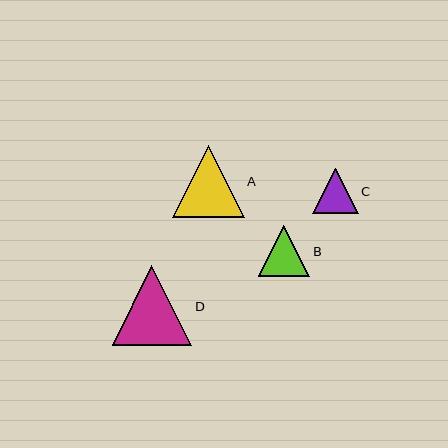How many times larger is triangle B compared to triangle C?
Triangle B is approximately 1.1 times the size of triangle C.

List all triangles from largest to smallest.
From largest to smallest: D, A, B, C.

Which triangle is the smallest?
Triangle C is the smallest with a size of approximately 45 pixels.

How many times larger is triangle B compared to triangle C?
Triangle B is approximately 1.1 times the size of triangle C.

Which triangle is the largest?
Triangle D is the largest with a size of approximately 80 pixels.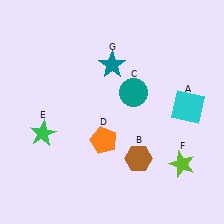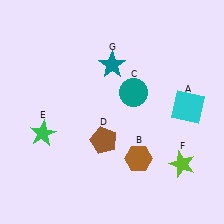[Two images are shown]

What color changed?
The pentagon (D) changed from orange in Image 1 to brown in Image 2.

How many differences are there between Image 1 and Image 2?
There is 1 difference between the two images.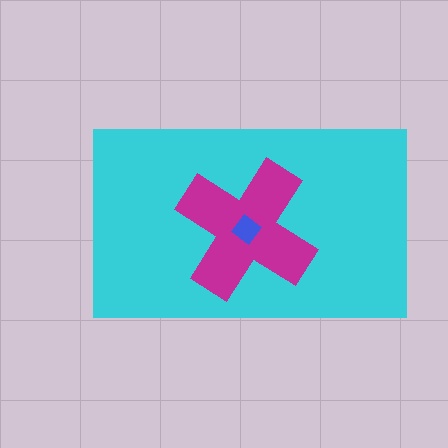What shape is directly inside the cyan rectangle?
The magenta cross.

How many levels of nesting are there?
3.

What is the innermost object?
The blue diamond.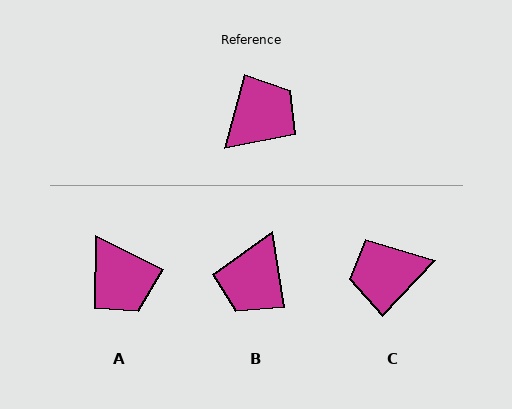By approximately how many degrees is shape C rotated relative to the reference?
Approximately 152 degrees counter-clockwise.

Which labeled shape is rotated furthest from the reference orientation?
B, about 156 degrees away.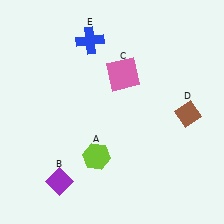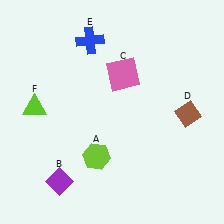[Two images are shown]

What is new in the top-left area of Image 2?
A lime triangle (F) was added in the top-left area of Image 2.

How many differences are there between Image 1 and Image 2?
There is 1 difference between the two images.